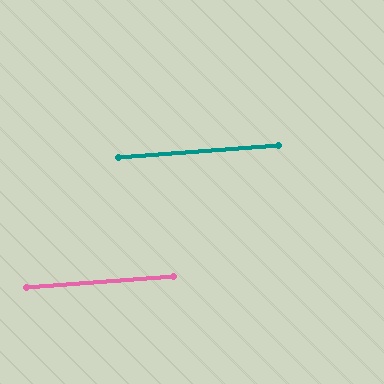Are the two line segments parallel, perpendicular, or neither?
Parallel — their directions differ by only 0.1°.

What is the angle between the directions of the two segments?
Approximately 0 degrees.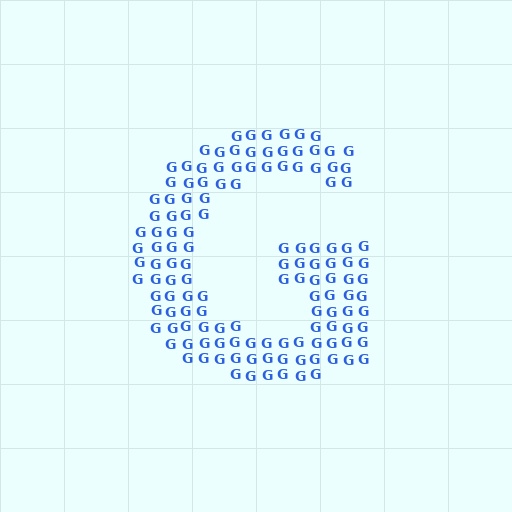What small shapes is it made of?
It is made of small letter G's.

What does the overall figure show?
The overall figure shows the letter G.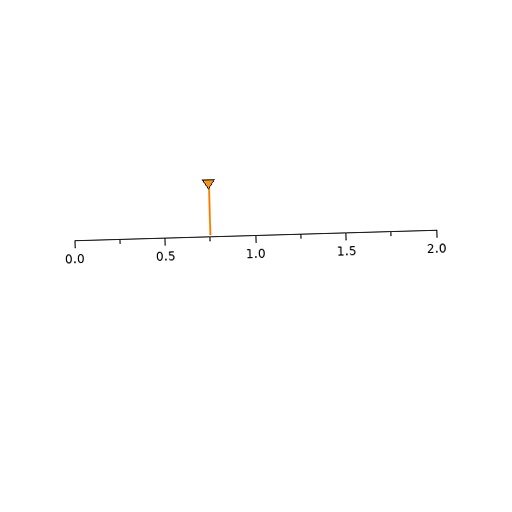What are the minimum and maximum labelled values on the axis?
The axis runs from 0.0 to 2.0.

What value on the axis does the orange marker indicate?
The marker indicates approximately 0.75.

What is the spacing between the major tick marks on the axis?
The major ticks are spaced 0.5 apart.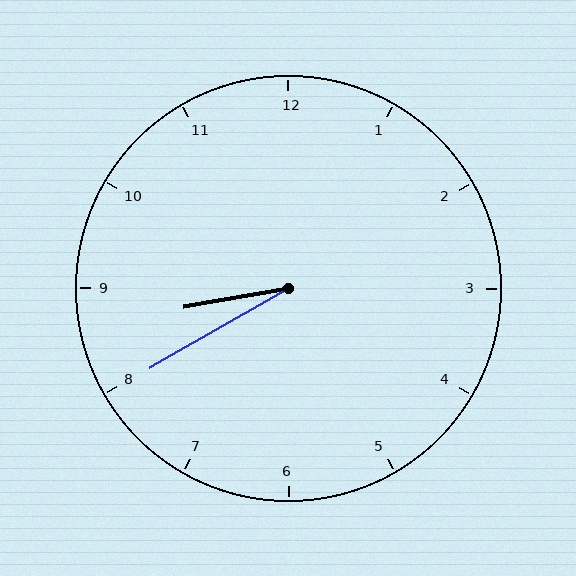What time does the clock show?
8:40.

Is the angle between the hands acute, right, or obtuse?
It is acute.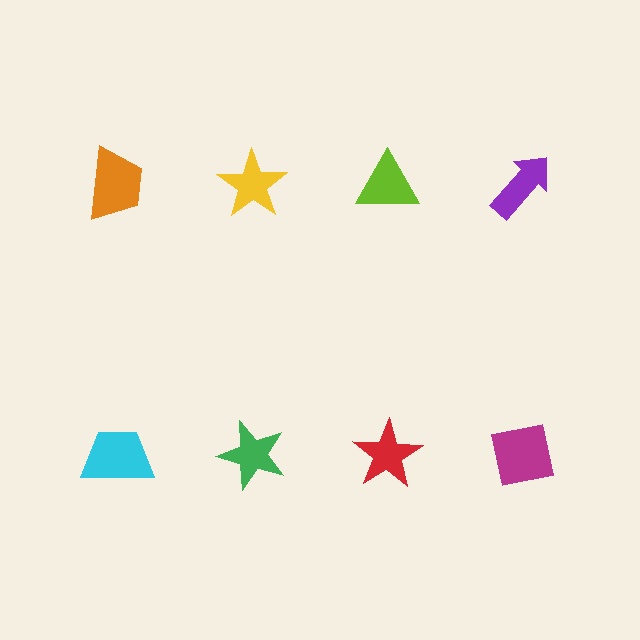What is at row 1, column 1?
An orange trapezoid.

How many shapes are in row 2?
4 shapes.